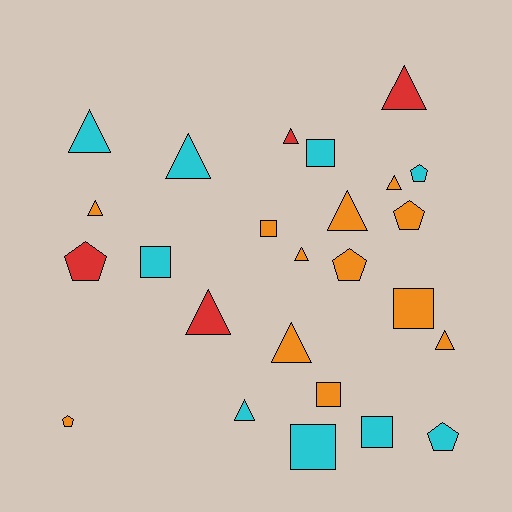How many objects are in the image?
There are 25 objects.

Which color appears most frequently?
Orange, with 12 objects.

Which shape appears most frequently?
Triangle, with 12 objects.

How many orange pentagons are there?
There are 3 orange pentagons.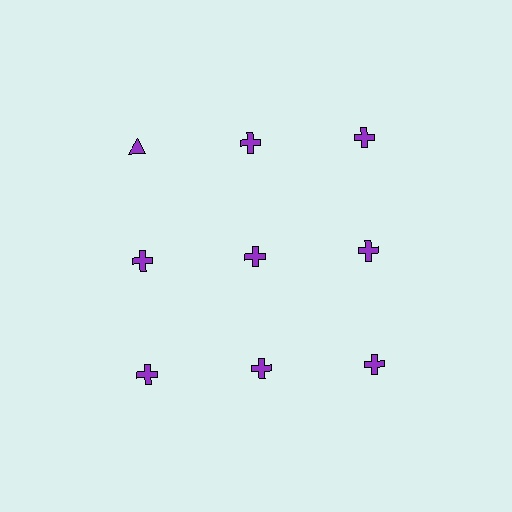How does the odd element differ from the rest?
It has a different shape: triangle instead of cross.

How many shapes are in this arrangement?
There are 9 shapes arranged in a grid pattern.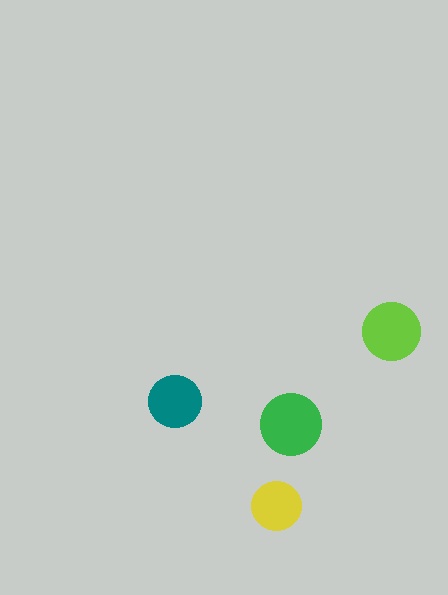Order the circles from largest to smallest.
the green one, the lime one, the teal one, the yellow one.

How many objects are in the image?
There are 4 objects in the image.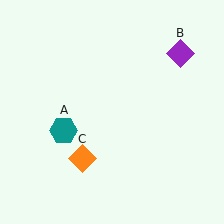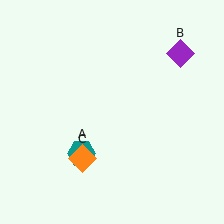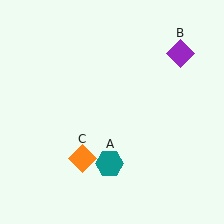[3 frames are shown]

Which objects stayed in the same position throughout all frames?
Purple diamond (object B) and orange diamond (object C) remained stationary.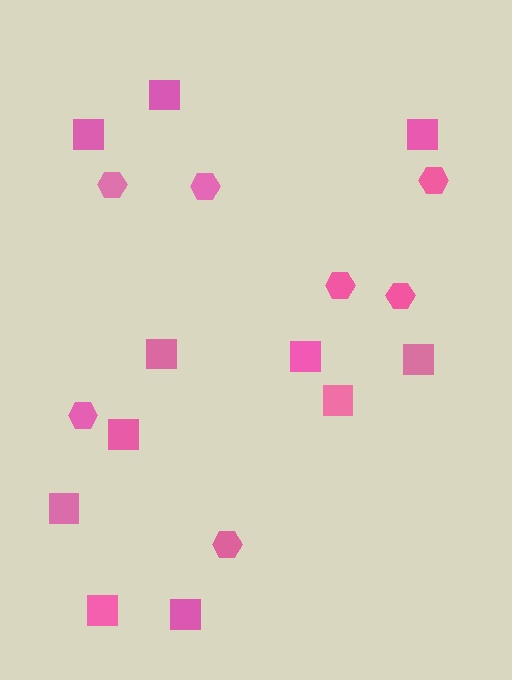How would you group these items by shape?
There are 2 groups: one group of hexagons (7) and one group of squares (11).